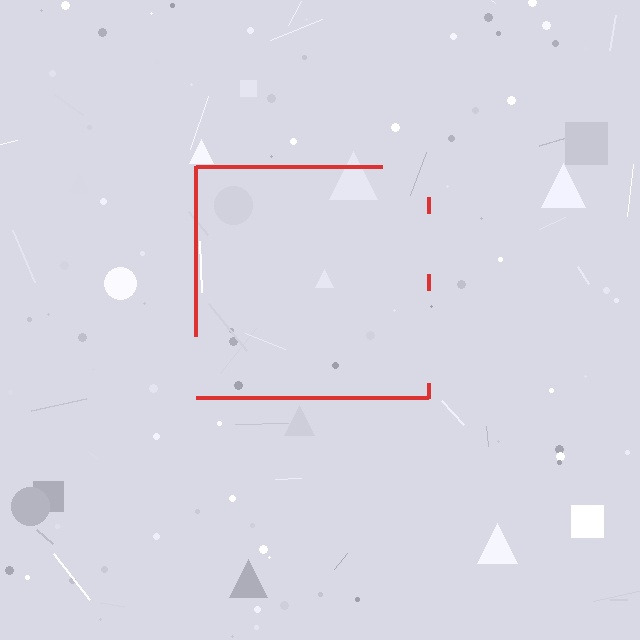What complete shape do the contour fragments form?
The contour fragments form a square.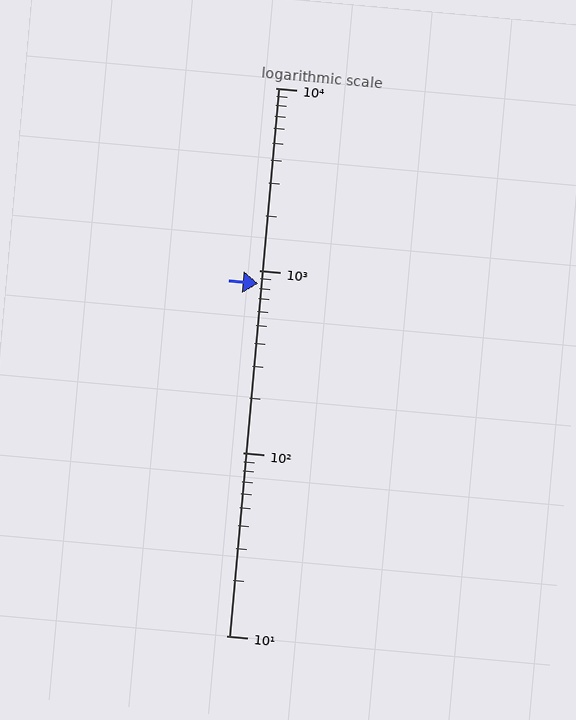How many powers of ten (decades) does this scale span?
The scale spans 3 decades, from 10 to 10000.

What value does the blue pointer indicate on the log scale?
The pointer indicates approximately 850.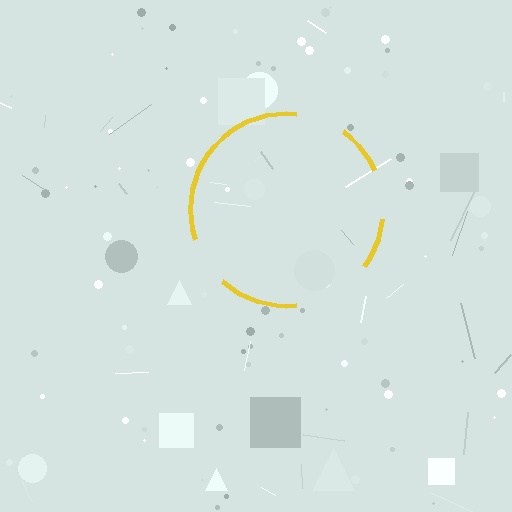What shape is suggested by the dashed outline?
The dashed outline suggests a circle.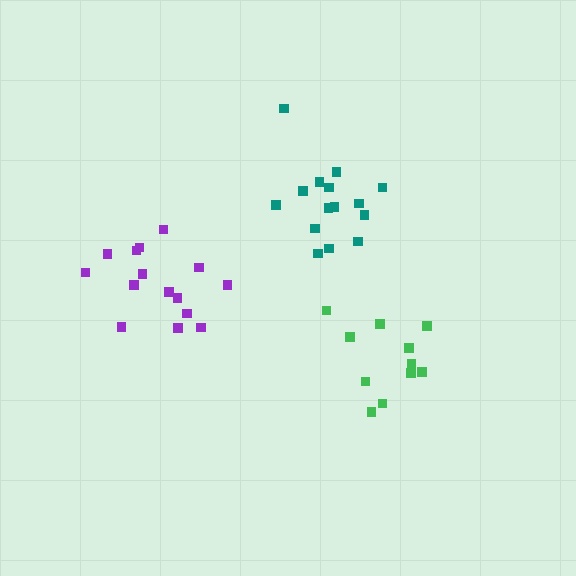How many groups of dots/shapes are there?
There are 3 groups.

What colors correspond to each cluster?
The clusters are colored: teal, purple, green.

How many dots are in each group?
Group 1: 15 dots, Group 2: 15 dots, Group 3: 11 dots (41 total).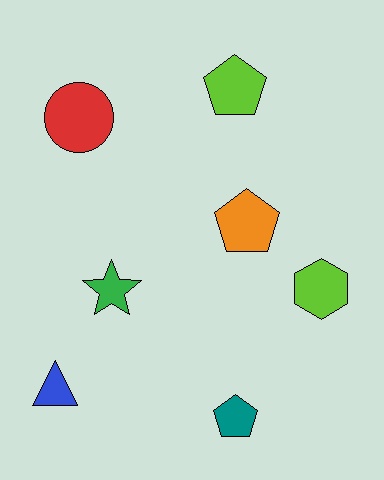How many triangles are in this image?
There is 1 triangle.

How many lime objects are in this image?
There are 2 lime objects.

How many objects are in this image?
There are 7 objects.